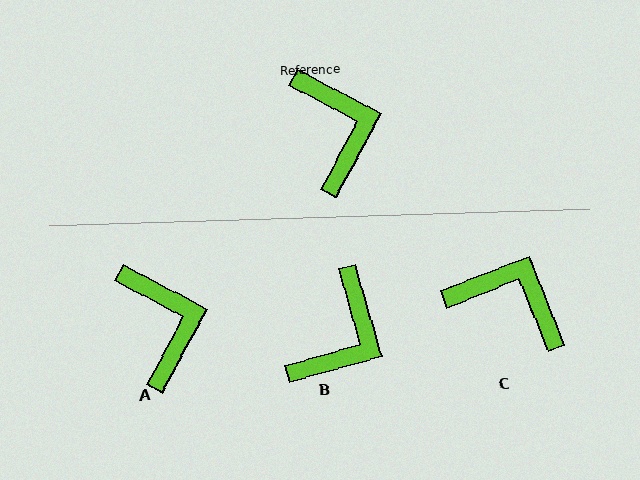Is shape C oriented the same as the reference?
No, it is off by about 50 degrees.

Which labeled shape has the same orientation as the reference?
A.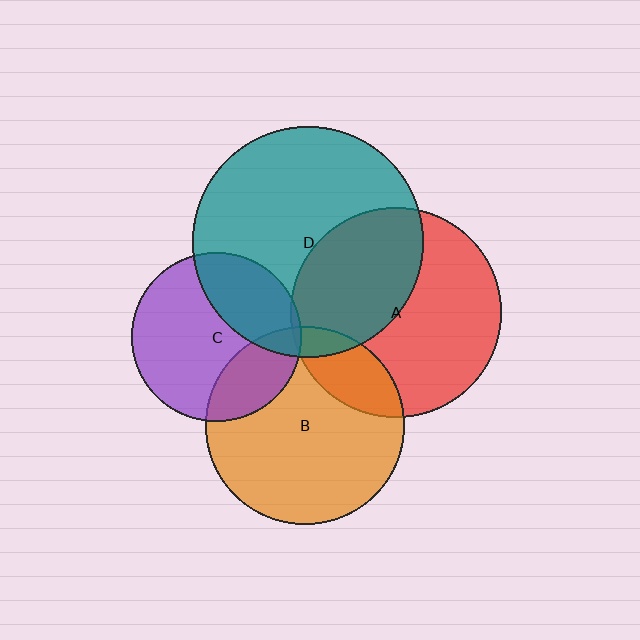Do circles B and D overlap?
Yes.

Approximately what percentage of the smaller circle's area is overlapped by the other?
Approximately 10%.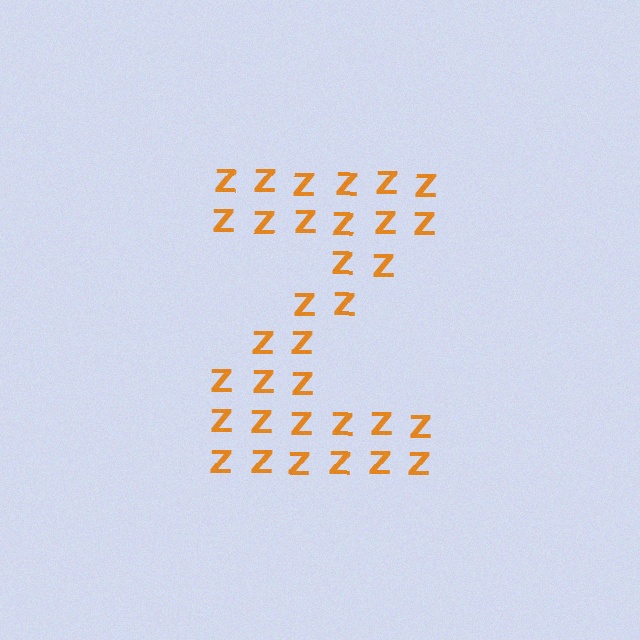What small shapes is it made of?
It is made of small letter Z's.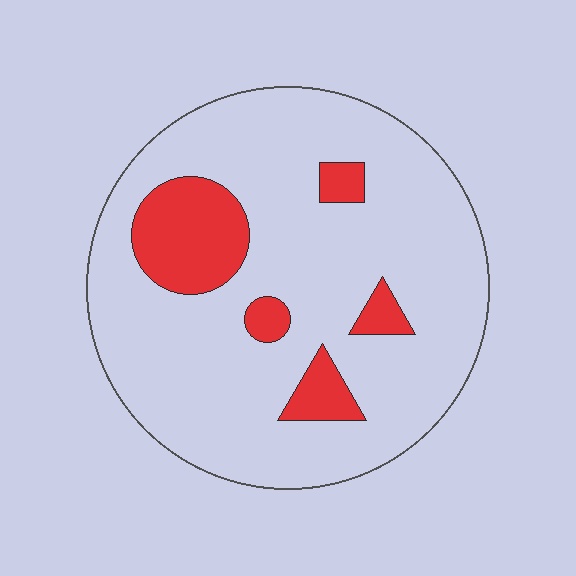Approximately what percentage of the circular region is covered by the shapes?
Approximately 15%.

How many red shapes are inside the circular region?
5.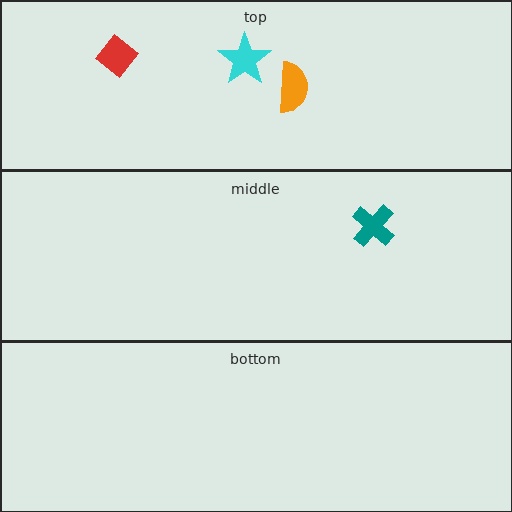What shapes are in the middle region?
The teal cross.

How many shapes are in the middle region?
1.